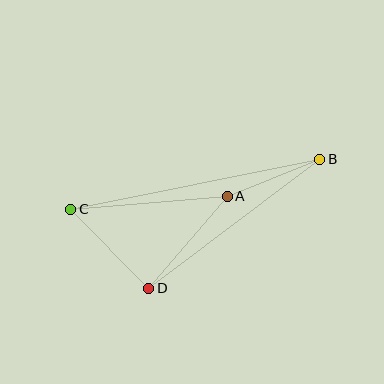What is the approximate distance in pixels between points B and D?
The distance between B and D is approximately 214 pixels.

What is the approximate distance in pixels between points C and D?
The distance between C and D is approximately 111 pixels.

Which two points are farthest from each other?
Points B and C are farthest from each other.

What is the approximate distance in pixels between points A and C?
The distance between A and C is approximately 157 pixels.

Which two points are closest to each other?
Points A and B are closest to each other.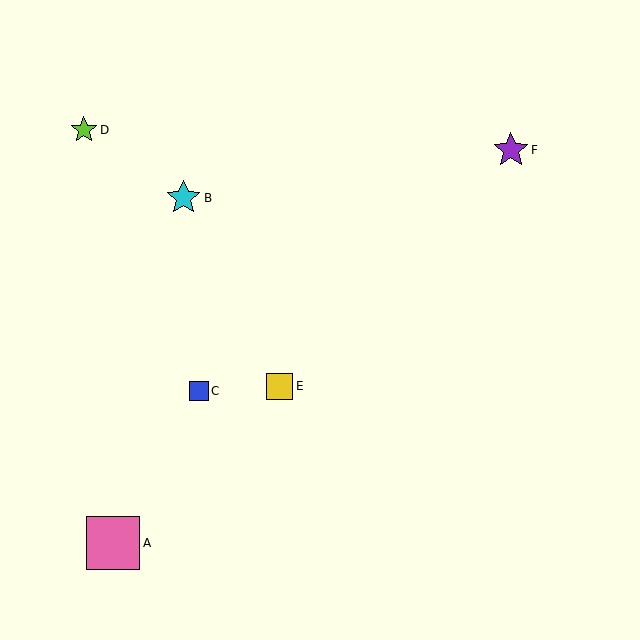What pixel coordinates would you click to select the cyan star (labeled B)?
Click at (184, 198) to select the cyan star B.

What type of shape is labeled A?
Shape A is a pink square.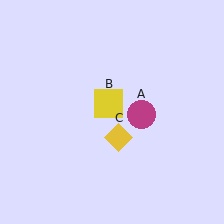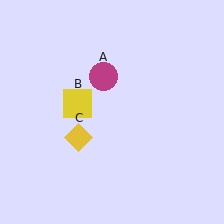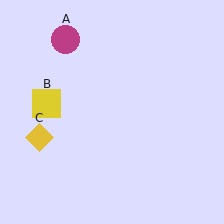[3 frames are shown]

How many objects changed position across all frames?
3 objects changed position: magenta circle (object A), yellow square (object B), yellow diamond (object C).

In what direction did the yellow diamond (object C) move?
The yellow diamond (object C) moved left.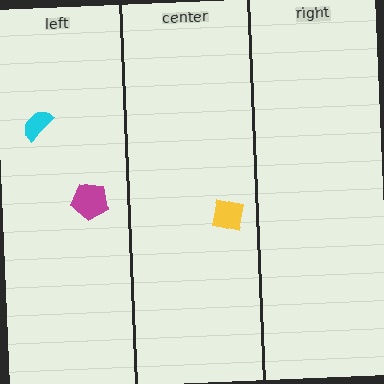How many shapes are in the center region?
1.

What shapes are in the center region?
The yellow square.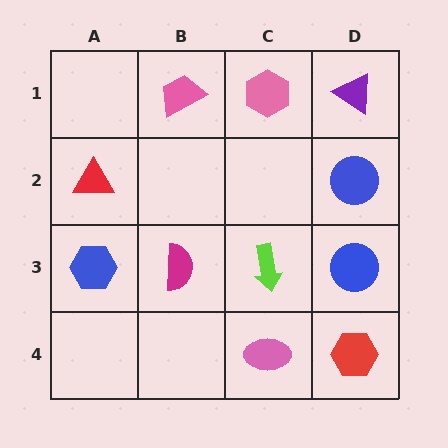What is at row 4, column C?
A pink ellipse.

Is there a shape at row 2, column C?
No, that cell is empty.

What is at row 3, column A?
A blue hexagon.